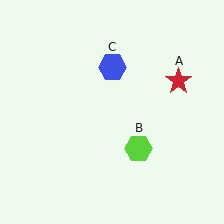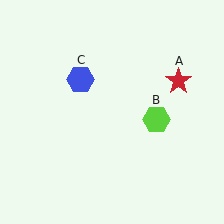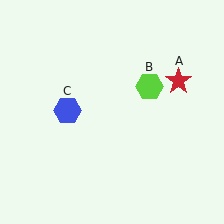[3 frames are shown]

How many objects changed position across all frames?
2 objects changed position: lime hexagon (object B), blue hexagon (object C).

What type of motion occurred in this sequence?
The lime hexagon (object B), blue hexagon (object C) rotated counterclockwise around the center of the scene.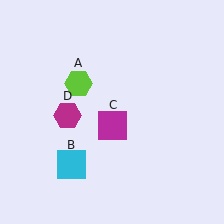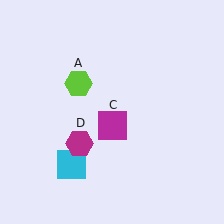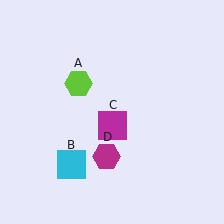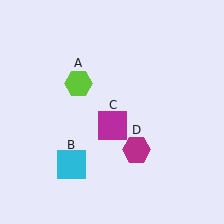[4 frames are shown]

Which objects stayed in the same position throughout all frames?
Lime hexagon (object A) and cyan square (object B) and magenta square (object C) remained stationary.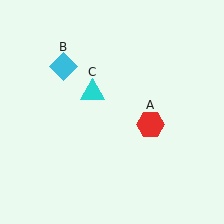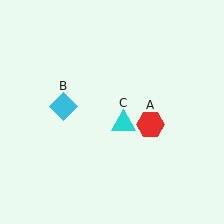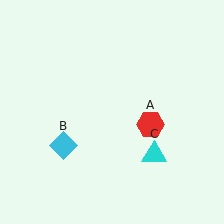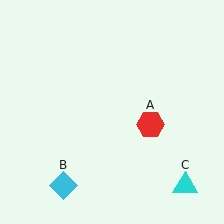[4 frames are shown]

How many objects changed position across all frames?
2 objects changed position: cyan diamond (object B), cyan triangle (object C).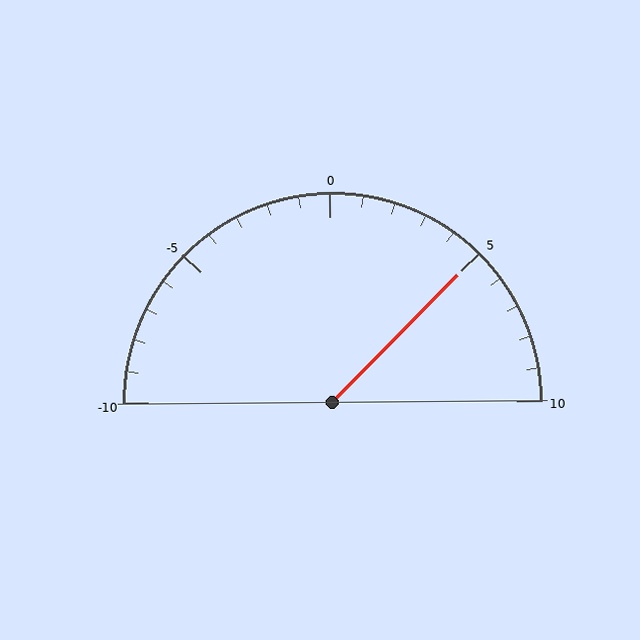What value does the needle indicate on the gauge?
The needle indicates approximately 5.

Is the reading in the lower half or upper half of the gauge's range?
The reading is in the upper half of the range (-10 to 10).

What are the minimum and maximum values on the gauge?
The gauge ranges from -10 to 10.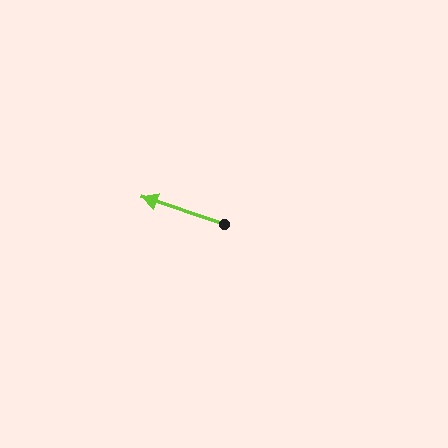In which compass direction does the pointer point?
West.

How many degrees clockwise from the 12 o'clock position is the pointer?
Approximately 289 degrees.